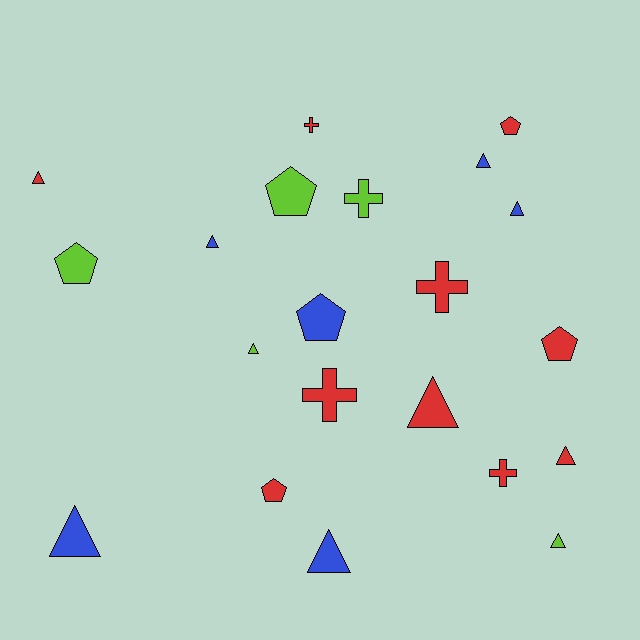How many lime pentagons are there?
There are 2 lime pentagons.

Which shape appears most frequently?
Triangle, with 10 objects.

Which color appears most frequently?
Red, with 10 objects.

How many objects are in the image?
There are 21 objects.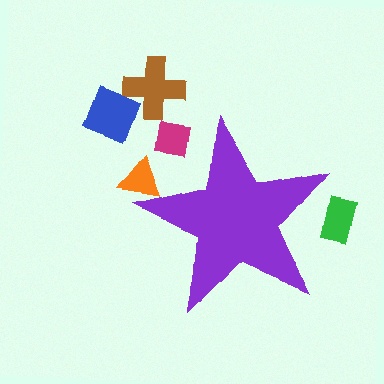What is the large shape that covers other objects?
A purple star.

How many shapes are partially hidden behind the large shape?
3 shapes are partially hidden.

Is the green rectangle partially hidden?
Yes, the green rectangle is partially hidden behind the purple star.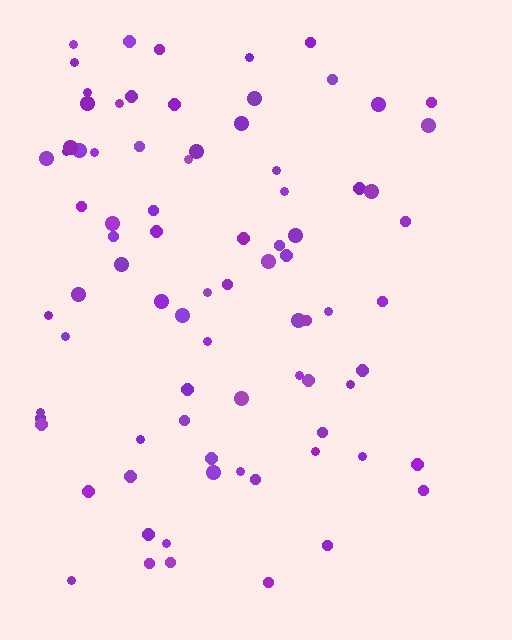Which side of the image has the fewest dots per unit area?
The right.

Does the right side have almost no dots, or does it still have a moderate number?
Still a moderate number, just noticeably fewer than the left.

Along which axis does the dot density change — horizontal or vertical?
Horizontal.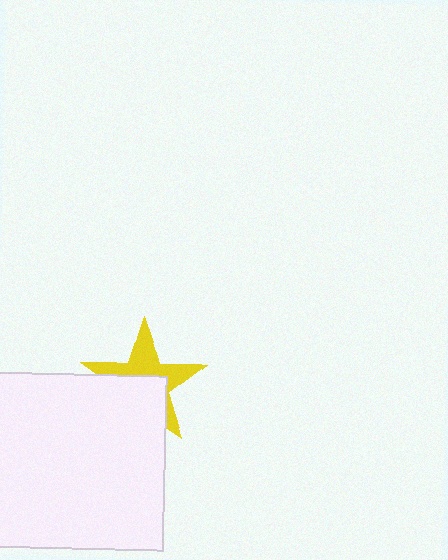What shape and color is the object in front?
The object in front is a white square.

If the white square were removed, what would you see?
You would see the complete yellow star.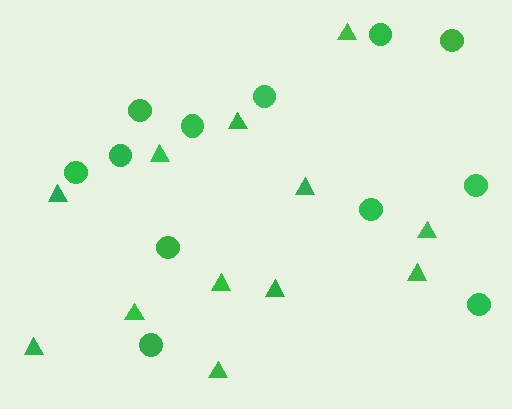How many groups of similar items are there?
There are 2 groups: one group of triangles (12) and one group of circles (12).